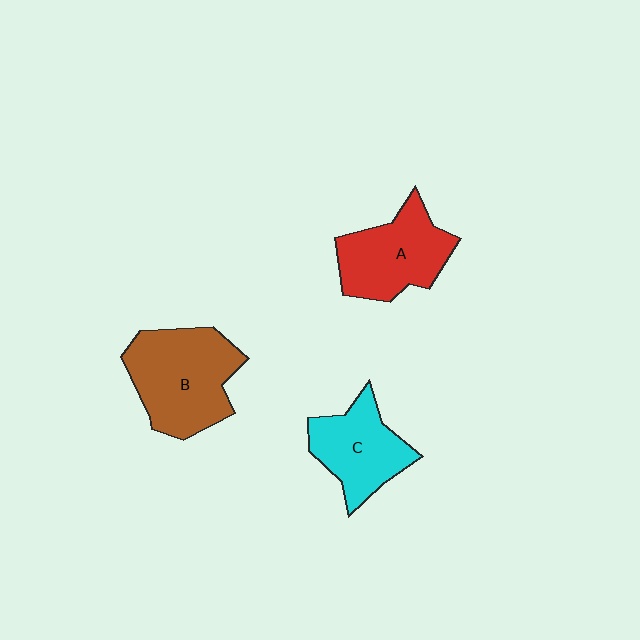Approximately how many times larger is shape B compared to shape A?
Approximately 1.2 times.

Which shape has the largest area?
Shape B (brown).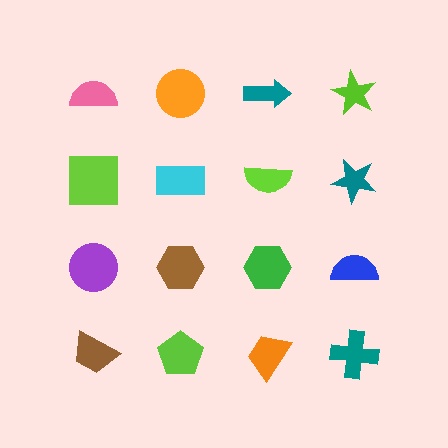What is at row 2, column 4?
A teal star.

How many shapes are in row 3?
4 shapes.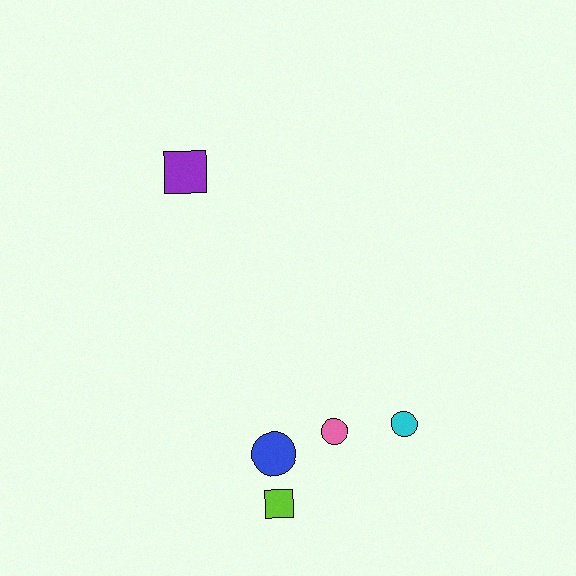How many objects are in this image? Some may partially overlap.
There are 5 objects.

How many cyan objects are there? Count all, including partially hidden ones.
There is 1 cyan object.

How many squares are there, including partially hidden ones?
There are 2 squares.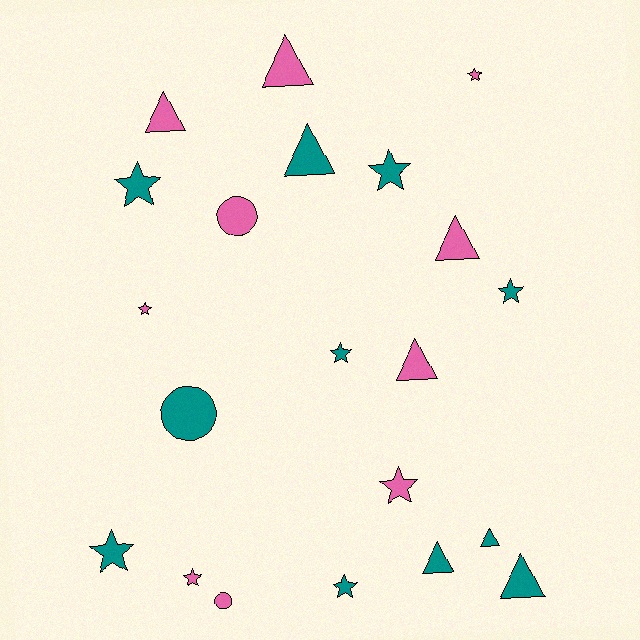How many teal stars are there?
There are 6 teal stars.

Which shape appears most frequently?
Star, with 10 objects.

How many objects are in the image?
There are 21 objects.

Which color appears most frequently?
Teal, with 11 objects.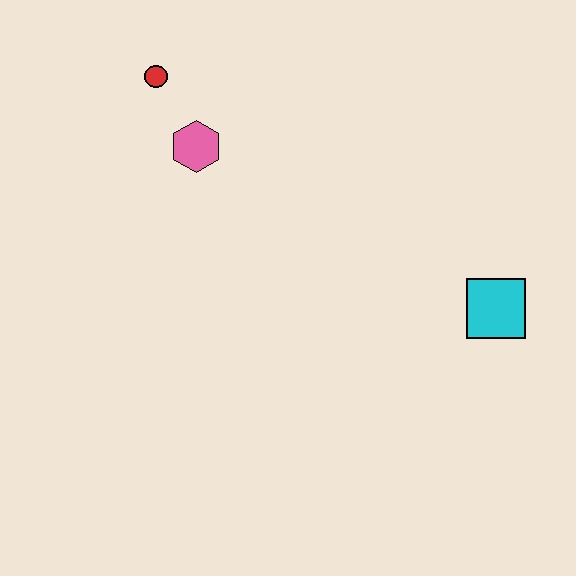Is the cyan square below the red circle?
Yes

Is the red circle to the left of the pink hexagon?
Yes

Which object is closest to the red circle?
The pink hexagon is closest to the red circle.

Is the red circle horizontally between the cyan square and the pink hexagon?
No